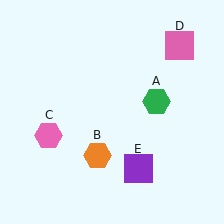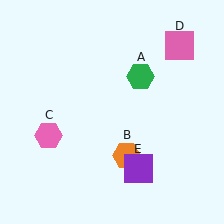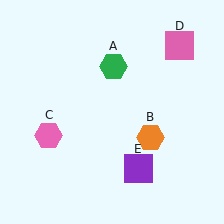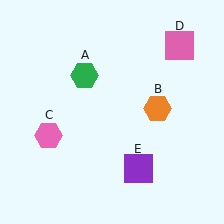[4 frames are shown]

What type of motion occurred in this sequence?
The green hexagon (object A), orange hexagon (object B) rotated counterclockwise around the center of the scene.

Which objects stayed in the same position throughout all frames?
Pink hexagon (object C) and pink square (object D) and purple square (object E) remained stationary.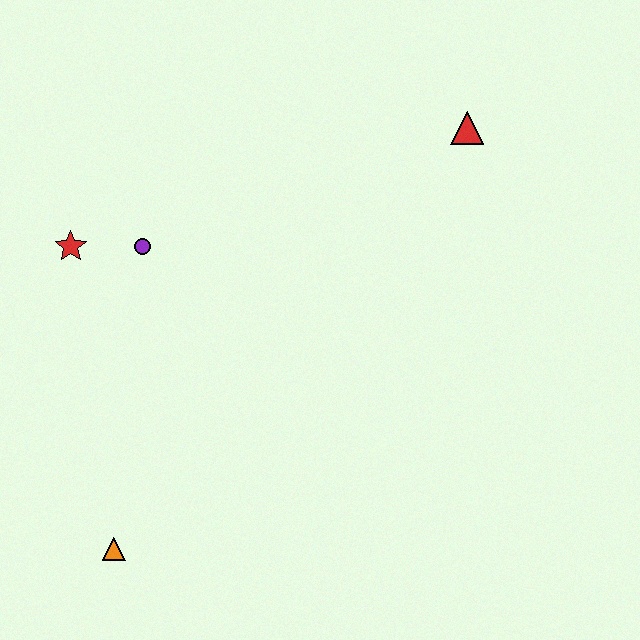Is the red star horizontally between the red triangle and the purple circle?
No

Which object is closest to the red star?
The purple circle is closest to the red star.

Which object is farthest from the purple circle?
The red triangle is farthest from the purple circle.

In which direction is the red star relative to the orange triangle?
The red star is above the orange triangle.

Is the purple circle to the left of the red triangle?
Yes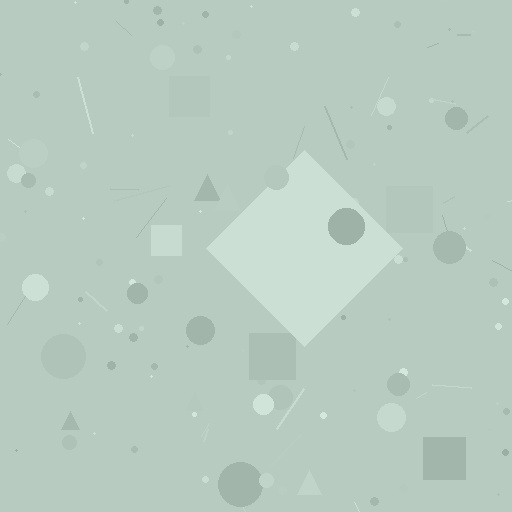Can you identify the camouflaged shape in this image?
The camouflaged shape is a diamond.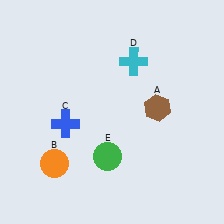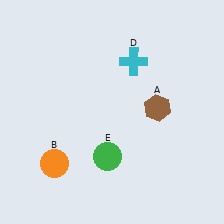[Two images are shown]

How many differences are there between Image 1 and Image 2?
There is 1 difference between the two images.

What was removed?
The blue cross (C) was removed in Image 2.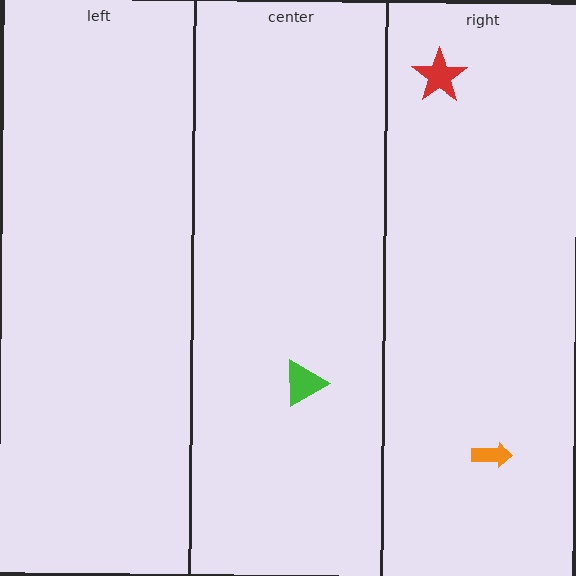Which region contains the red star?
The right region.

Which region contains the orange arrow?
The right region.